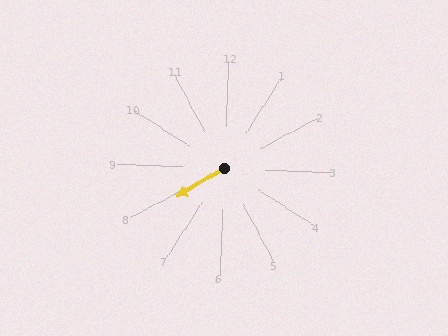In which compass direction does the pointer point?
Southwest.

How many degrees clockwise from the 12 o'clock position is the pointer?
Approximately 237 degrees.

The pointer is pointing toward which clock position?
Roughly 8 o'clock.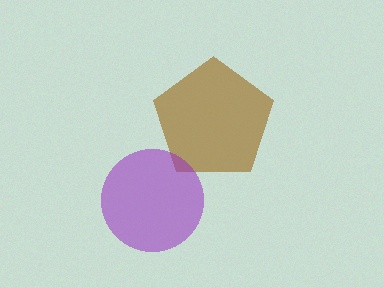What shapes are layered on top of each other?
The layered shapes are: a brown pentagon, a purple circle.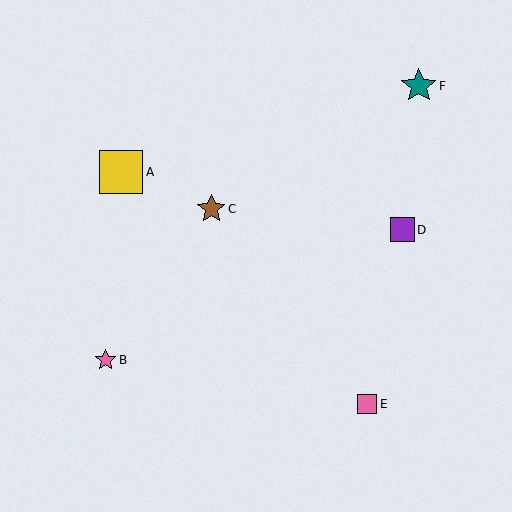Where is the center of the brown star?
The center of the brown star is at (211, 209).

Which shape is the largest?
The yellow square (labeled A) is the largest.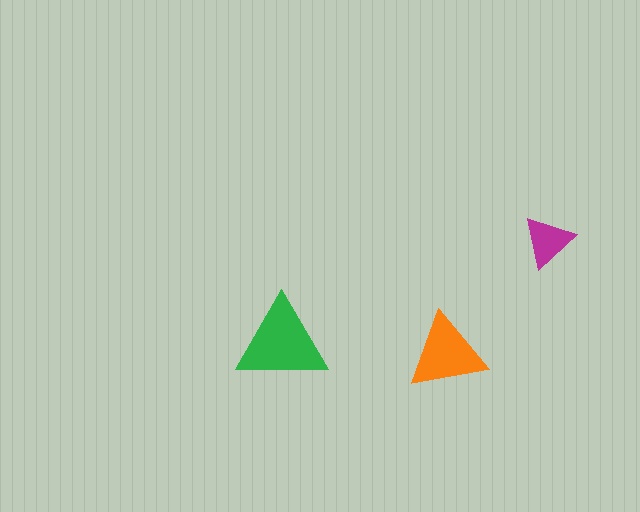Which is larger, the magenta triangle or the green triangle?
The green one.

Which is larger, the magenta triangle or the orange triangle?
The orange one.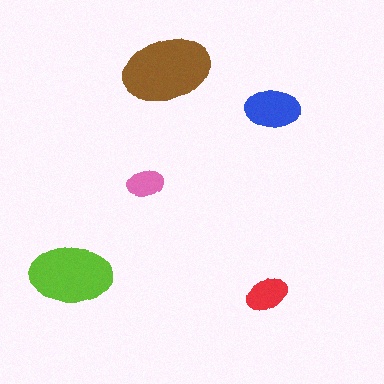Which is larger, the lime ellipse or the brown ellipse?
The brown one.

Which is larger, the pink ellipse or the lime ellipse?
The lime one.